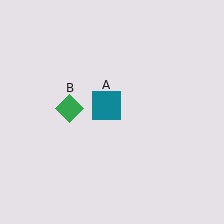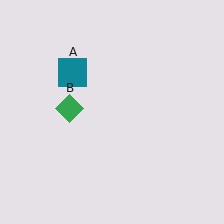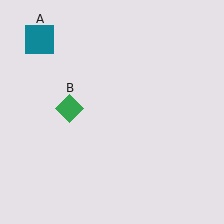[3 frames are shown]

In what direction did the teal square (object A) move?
The teal square (object A) moved up and to the left.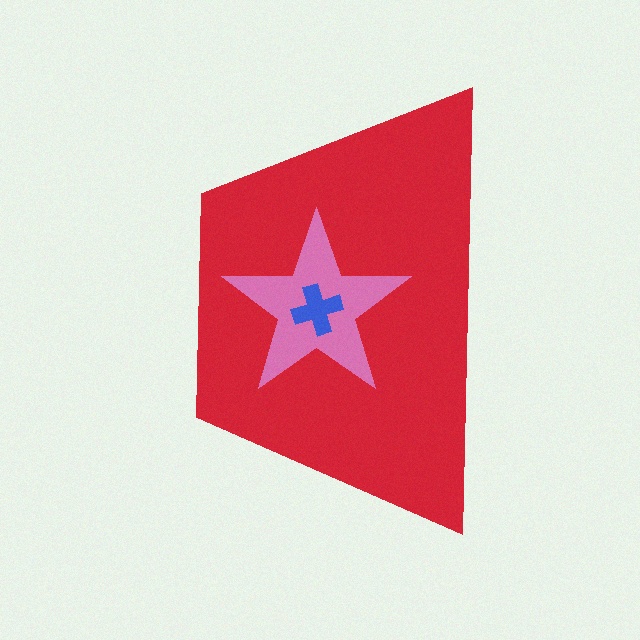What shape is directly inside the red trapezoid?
The pink star.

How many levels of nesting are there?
3.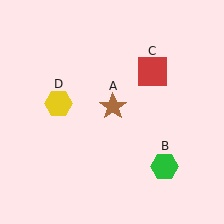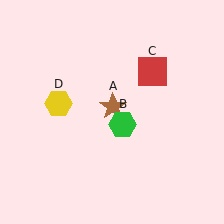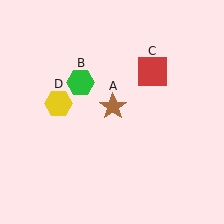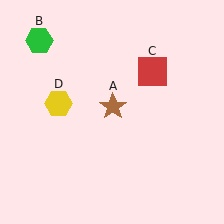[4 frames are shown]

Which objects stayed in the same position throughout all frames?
Brown star (object A) and red square (object C) and yellow hexagon (object D) remained stationary.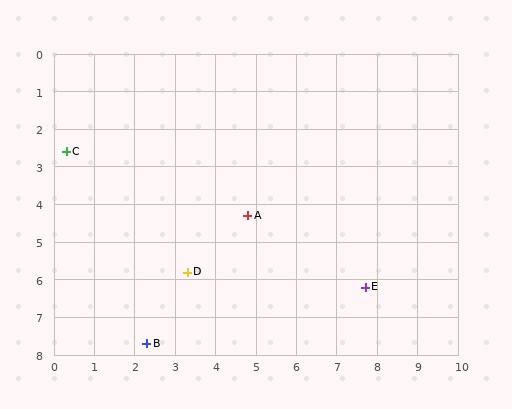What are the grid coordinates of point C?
Point C is at approximately (0.3, 2.6).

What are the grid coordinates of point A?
Point A is at approximately (4.8, 4.3).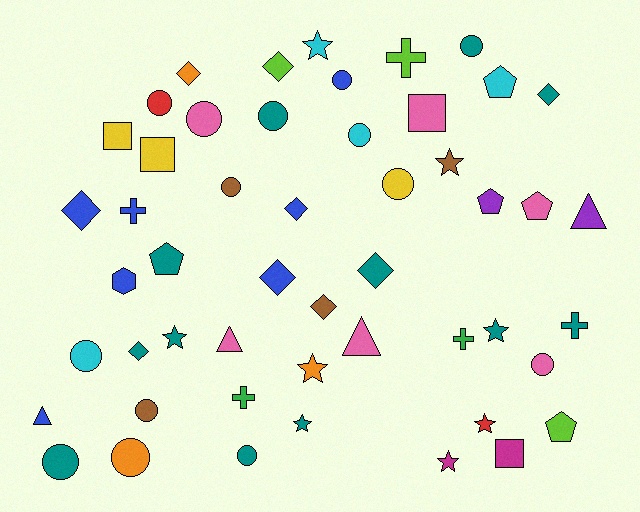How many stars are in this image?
There are 8 stars.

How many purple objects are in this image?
There are 2 purple objects.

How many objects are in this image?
There are 50 objects.